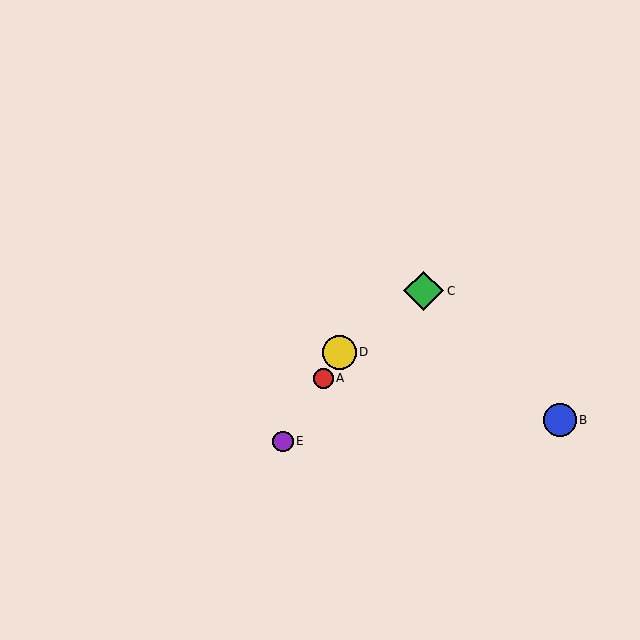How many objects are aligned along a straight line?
3 objects (A, D, E) are aligned along a straight line.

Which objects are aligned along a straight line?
Objects A, D, E are aligned along a straight line.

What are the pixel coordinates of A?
Object A is at (323, 378).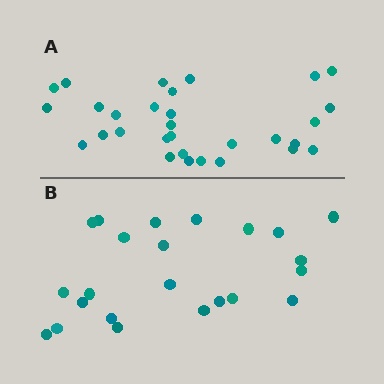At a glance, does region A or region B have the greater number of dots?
Region A (the top region) has more dots.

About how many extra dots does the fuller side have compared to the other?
Region A has roughly 8 or so more dots than region B.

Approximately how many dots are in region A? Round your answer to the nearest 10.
About 30 dots.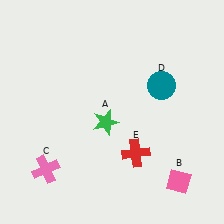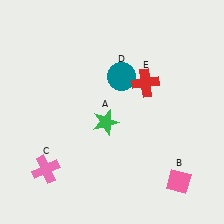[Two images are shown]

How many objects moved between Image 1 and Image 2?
2 objects moved between the two images.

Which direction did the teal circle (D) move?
The teal circle (D) moved left.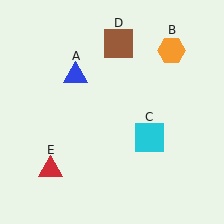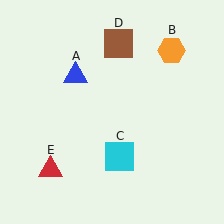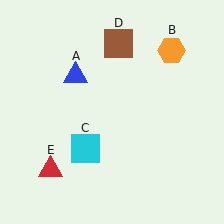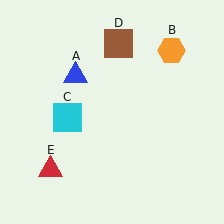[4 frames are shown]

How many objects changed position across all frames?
1 object changed position: cyan square (object C).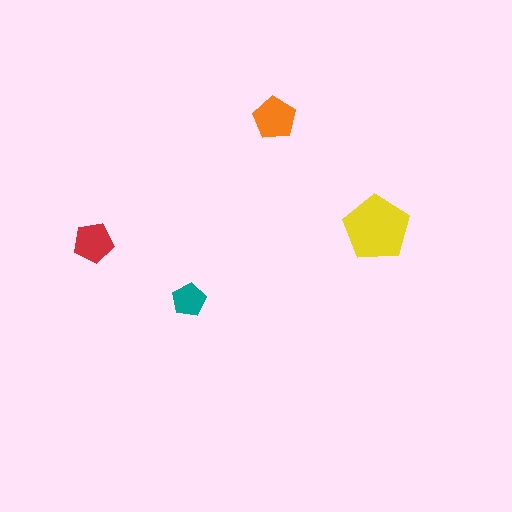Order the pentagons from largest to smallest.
the yellow one, the orange one, the red one, the teal one.